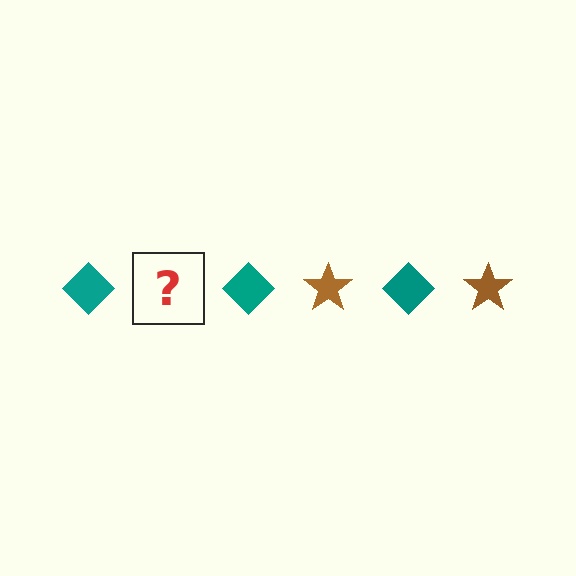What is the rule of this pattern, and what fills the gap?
The rule is that the pattern alternates between teal diamond and brown star. The gap should be filled with a brown star.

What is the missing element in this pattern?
The missing element is a brown star.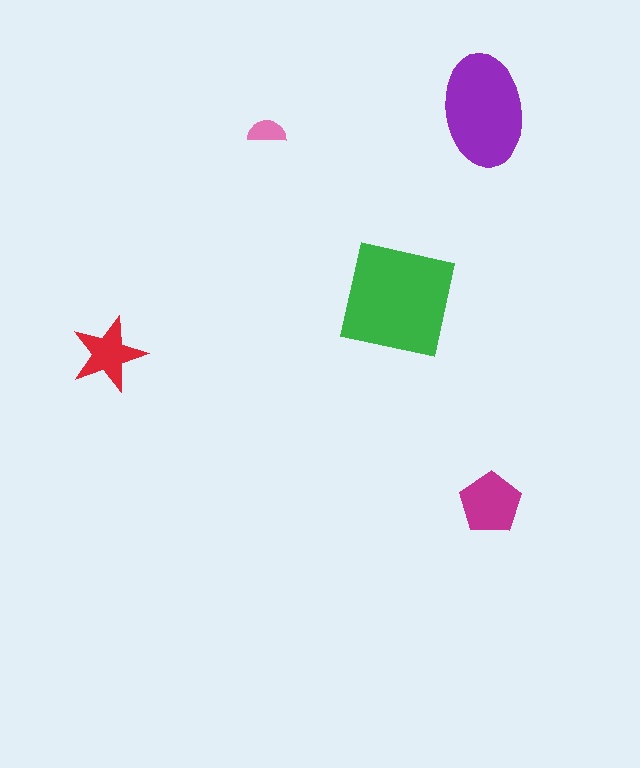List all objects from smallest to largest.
The pink semicircle, the red star, the magenta pentagon, the purple ellipse, the green square.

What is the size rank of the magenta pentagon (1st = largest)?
3rd.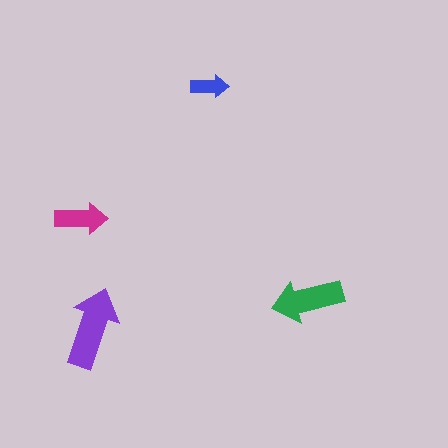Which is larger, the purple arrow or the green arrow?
The purple one.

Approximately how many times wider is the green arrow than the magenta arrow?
About 1.5 times wider.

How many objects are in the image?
There are 4 objects in the image.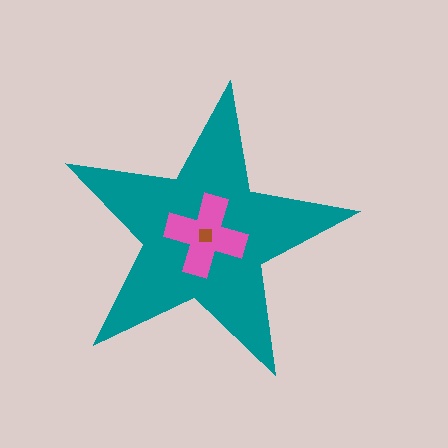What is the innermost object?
The brown square.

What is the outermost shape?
The teal star.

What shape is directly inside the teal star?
The pink cross.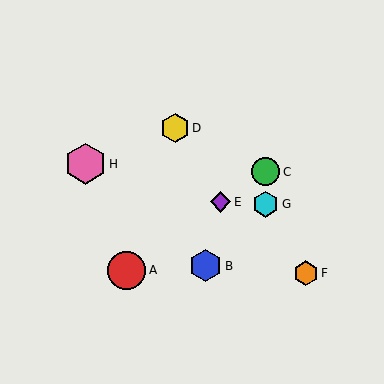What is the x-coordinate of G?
Object G is at x≈266.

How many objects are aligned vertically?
2 objects (C, G) are aligned vertically.